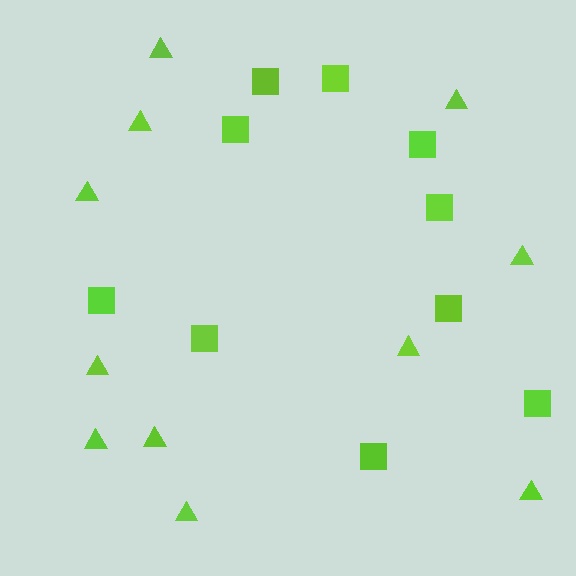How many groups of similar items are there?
There are 2 groups: one group of triangles (11) and one group of squares (10).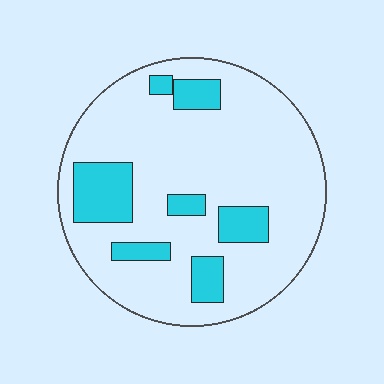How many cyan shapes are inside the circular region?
7.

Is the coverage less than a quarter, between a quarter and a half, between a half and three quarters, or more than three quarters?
Less than a quarter.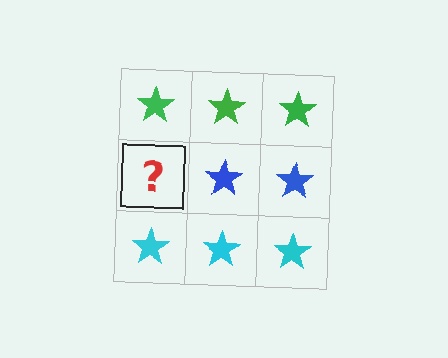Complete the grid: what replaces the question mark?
The question mark should be replaced with a blue star.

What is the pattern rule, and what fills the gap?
The rule is that each row has a consistent color. The gap should be filled with a blue star.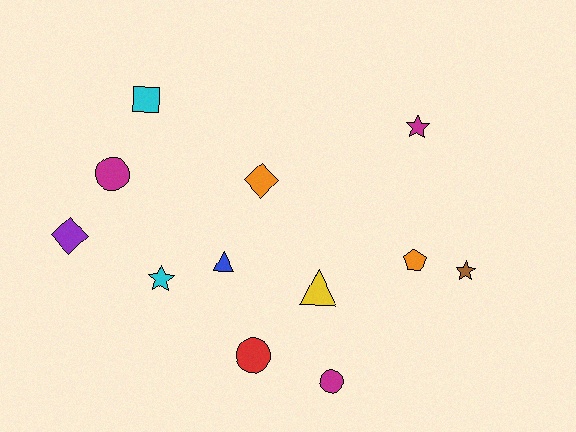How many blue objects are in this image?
There is 1 blue object.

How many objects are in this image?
There are 12 objects.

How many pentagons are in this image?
There is 1 pentagon.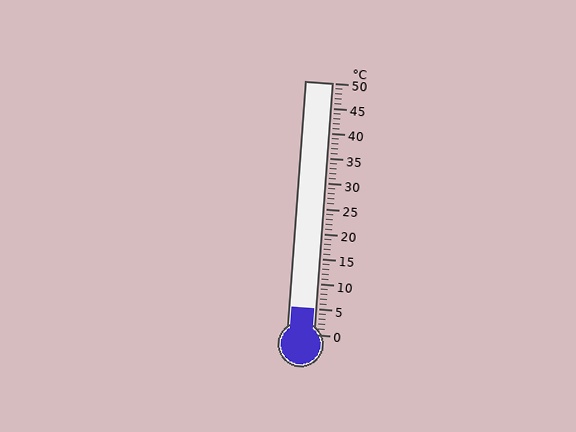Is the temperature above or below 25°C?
The temperature is below 25°C.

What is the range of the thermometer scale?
The thermometer scale ranges from 0°C to 50°C.